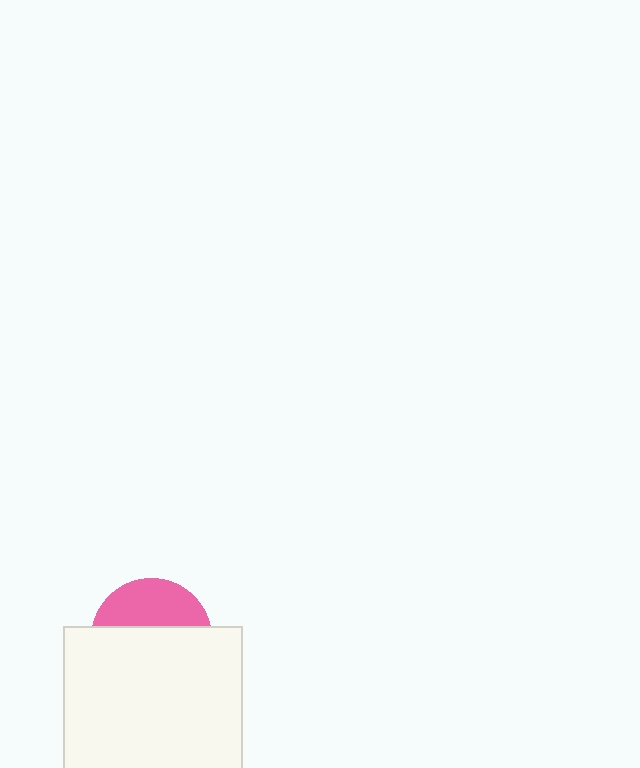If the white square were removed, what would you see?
You would see the complete pink circle.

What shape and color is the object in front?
The object in front is a white square.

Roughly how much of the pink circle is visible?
A small part of it is visible (roughly 36%).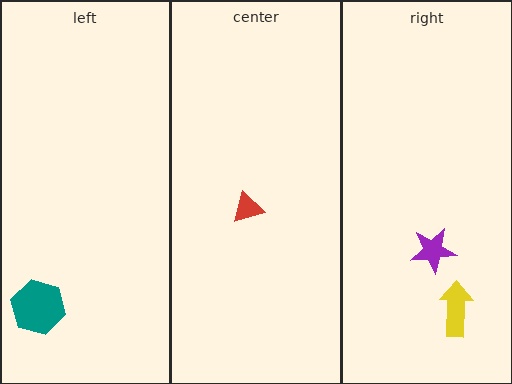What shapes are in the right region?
The yellow arrow, the purple star.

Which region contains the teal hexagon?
The left region.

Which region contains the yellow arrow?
The right region.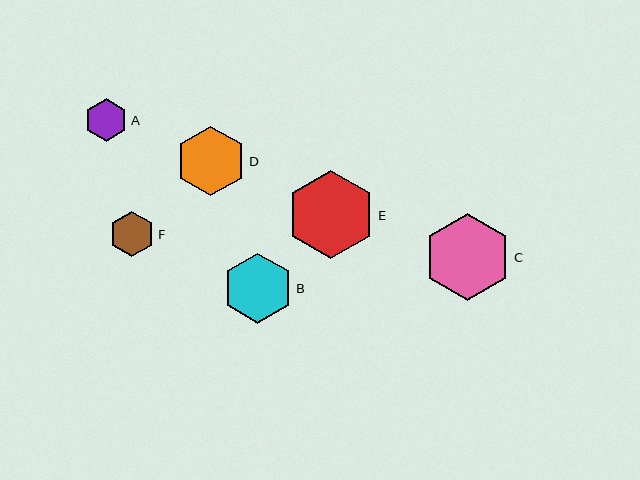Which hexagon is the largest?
Hexagon E is the largest with a size of approximately 88 pixels.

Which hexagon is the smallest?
Hexagon A is the smallest with a size of approximately 43 pixels.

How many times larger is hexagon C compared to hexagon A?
Hexagon C is approximately 2.0 times the size of hexagon A.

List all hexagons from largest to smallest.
From largest to smallest: E, C, B, D, F, A.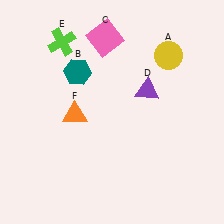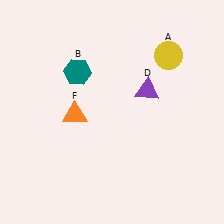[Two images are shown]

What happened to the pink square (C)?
The pink square (C) was removed in Image 2. It was in the top-left area of Image 1.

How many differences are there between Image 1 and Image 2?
There are 2 differences between the two images.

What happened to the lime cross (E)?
The lime cross (E) was removed in Image 2. It was in the top-left area of Image 1.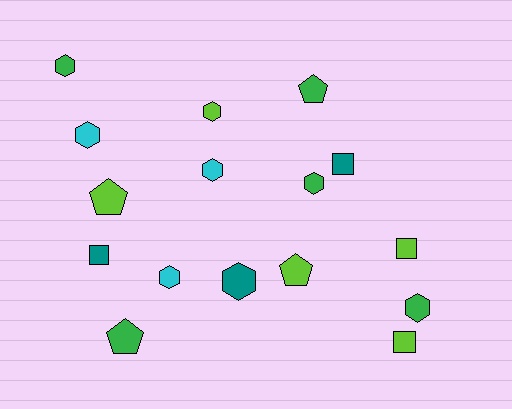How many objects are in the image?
There are 16 objects.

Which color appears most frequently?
Lime, with 5 objects.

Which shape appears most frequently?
Hexagon, with 8 objects.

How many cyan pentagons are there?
There are no cyan pentagons.